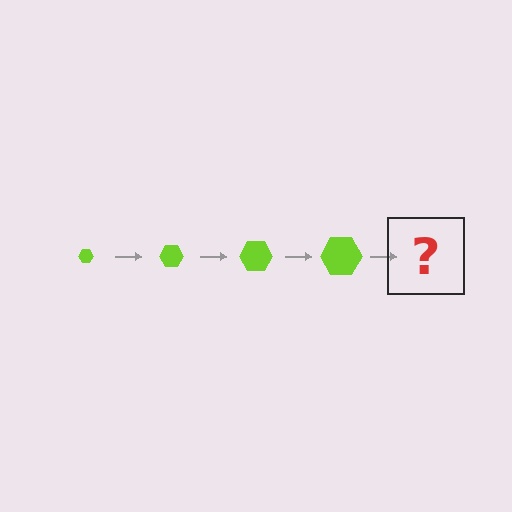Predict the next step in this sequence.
The next step is a lime hexagon, larger than the previous one.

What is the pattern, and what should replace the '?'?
The pattern is that the hexagon gets progressively larger each step. The '?' should be a lime hexagon, larger than the previous one.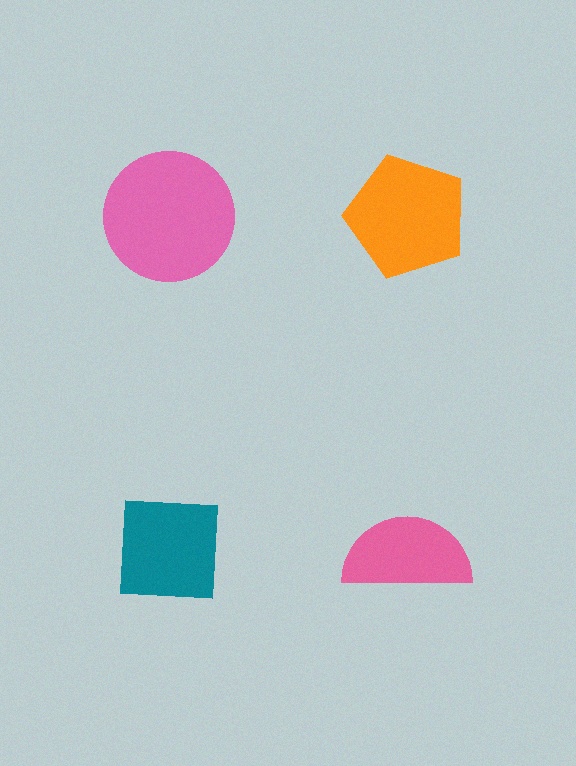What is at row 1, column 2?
An orange pentagon.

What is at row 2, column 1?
A teal square.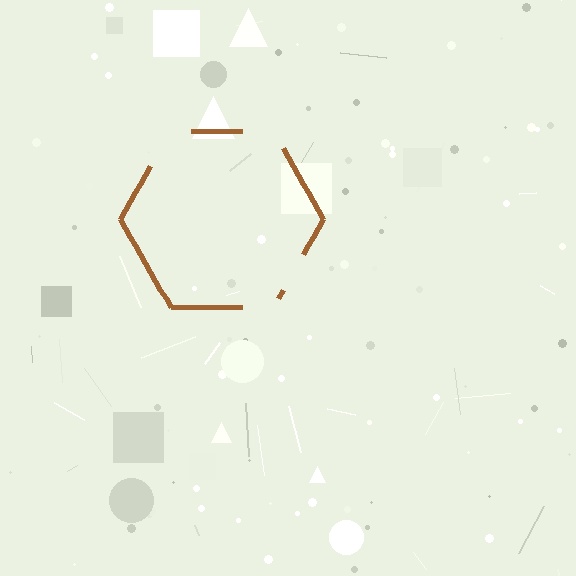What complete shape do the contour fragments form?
The contour fragments form a hexagon.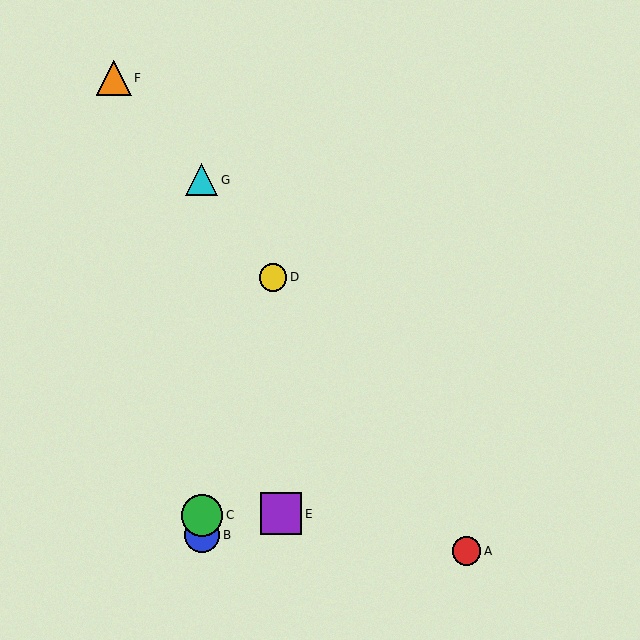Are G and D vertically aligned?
No, G is at x≈202 and D is at x≈273.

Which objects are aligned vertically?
Objects B, C, G are aligned vertically.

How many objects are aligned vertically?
3 objects (B, C, G) are aligned vertically.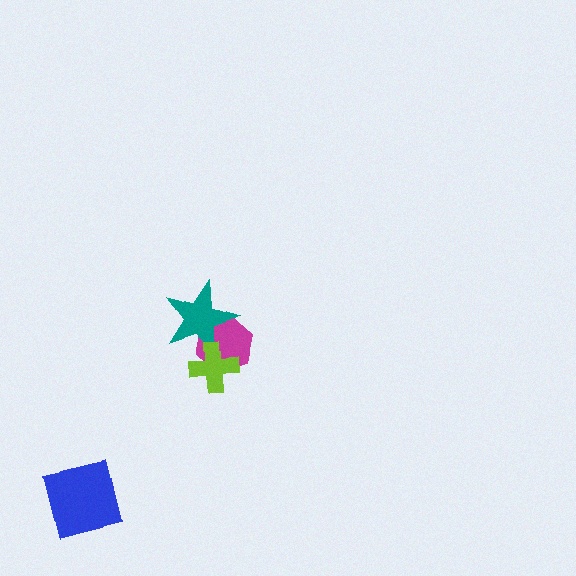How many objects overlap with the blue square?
0 objects overlap with the blue square.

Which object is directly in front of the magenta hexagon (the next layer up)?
The teal star is directly in front of the magenta hexagon.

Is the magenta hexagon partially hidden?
Yes, it is partially covered by another shape.